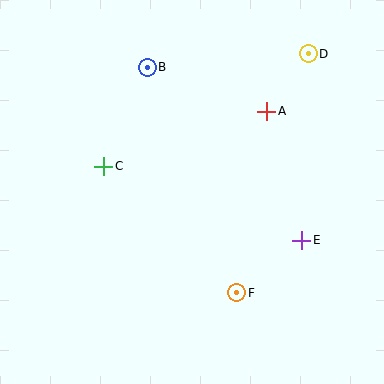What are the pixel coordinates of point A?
Point A is at (267, 111).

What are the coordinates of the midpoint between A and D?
The midpoint between A and D is at (287, 83).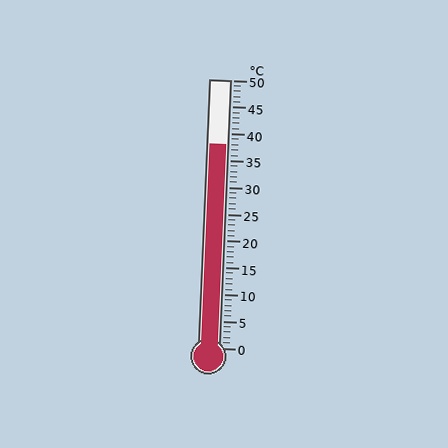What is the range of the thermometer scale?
The thermometer scale ranges from 0°C to 50°C.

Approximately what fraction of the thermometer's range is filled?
The thermometer is filled to approximately 75% of its range.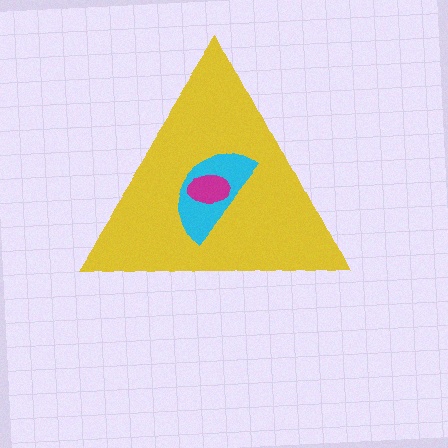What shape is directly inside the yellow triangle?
The cyan semicircle.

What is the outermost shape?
The yellow triangle.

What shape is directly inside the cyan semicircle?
The magenta ellipse.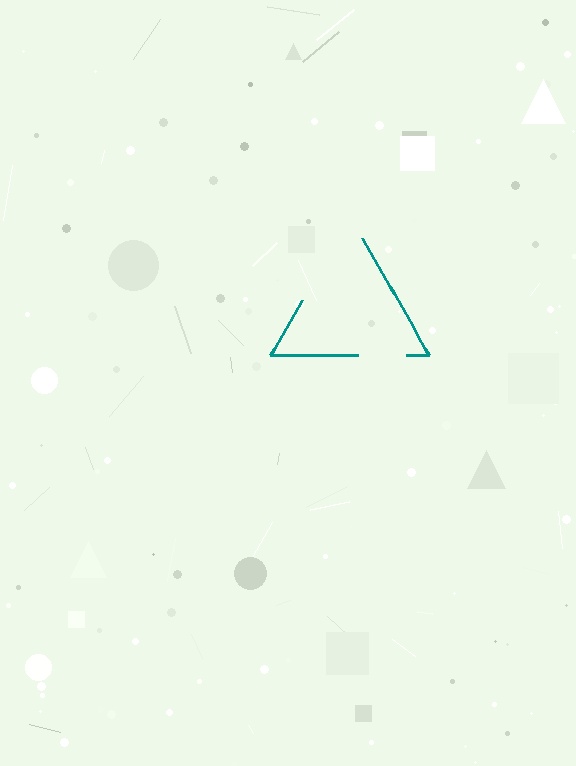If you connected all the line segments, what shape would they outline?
They would outline a triangle.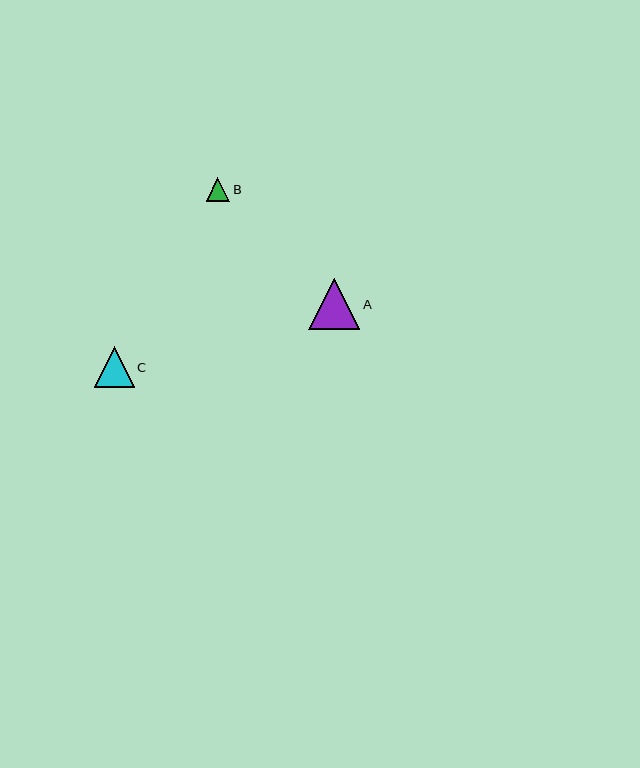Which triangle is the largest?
Triangle A is the largest with a size of approximately 51 pixels.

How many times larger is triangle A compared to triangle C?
Triangle A is approximately 1.3 times the size of triangle C.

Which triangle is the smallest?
Triangle B is the smallest with a size of approximately 23 pixels.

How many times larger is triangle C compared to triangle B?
Triangle C is approximately 1.7 times the size of triangle B.